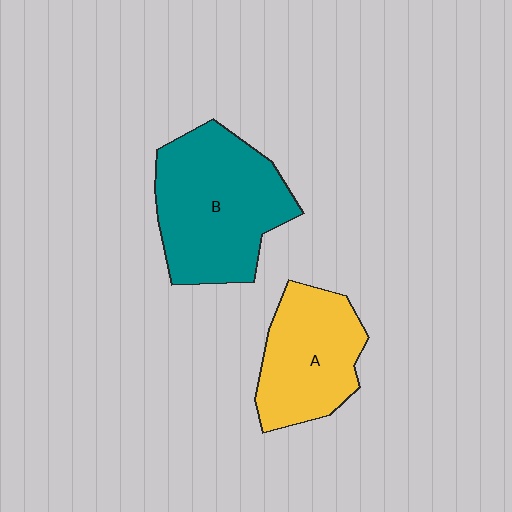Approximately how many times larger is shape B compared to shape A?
Approximately 1.4 times.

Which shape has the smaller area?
Shape A (yellow).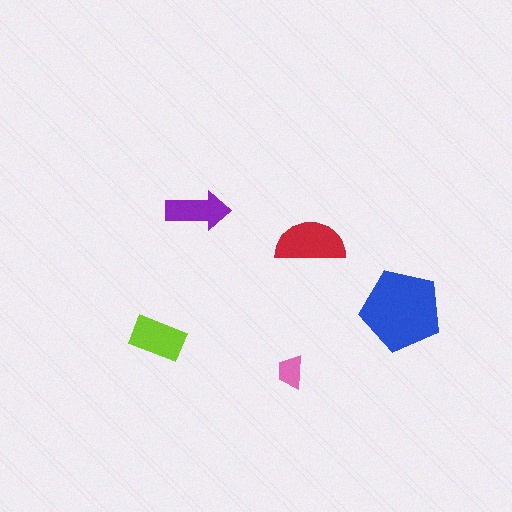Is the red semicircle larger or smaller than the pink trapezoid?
Larger.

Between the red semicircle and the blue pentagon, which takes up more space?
The blue pentagon.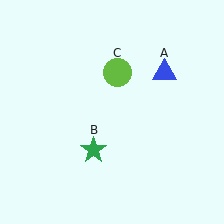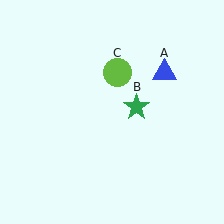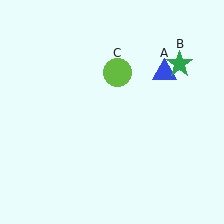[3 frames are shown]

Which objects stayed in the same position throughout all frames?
Blue triangle (object A) and lime circle (object C) remained stationary.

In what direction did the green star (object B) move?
The green star (object B) moved up and to the right.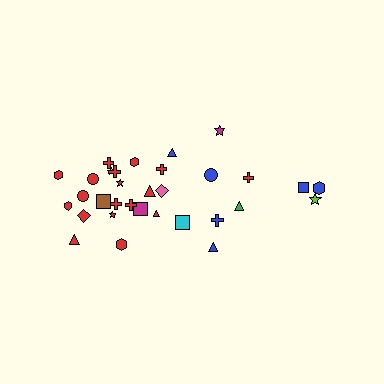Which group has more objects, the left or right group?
The left group.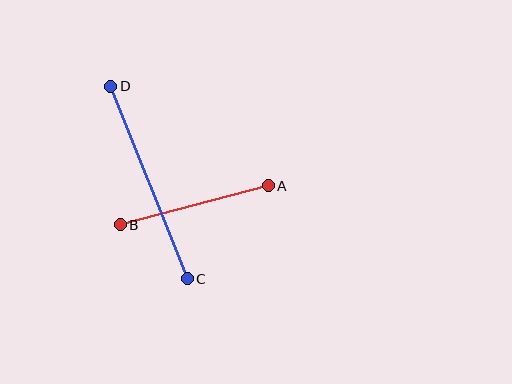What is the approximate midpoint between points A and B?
The midpoint is at approximately (194, 205) pixels.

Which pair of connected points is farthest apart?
Points C and D are farthest apart.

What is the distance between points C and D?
The distance is approximately 207 pixels.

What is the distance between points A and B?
The distance is approximately 153 pixels.